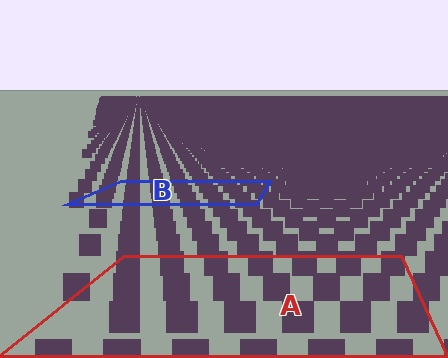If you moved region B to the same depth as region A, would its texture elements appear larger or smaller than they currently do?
They would appear larger. At a closer depth, the same texture elements are projected at a bigger on-screen size.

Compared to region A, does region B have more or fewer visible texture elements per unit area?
Region B has more texture elements per unit area — they are packed more densely because it is farther away.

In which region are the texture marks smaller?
The texture marks are smaller in region B, because it is farther away.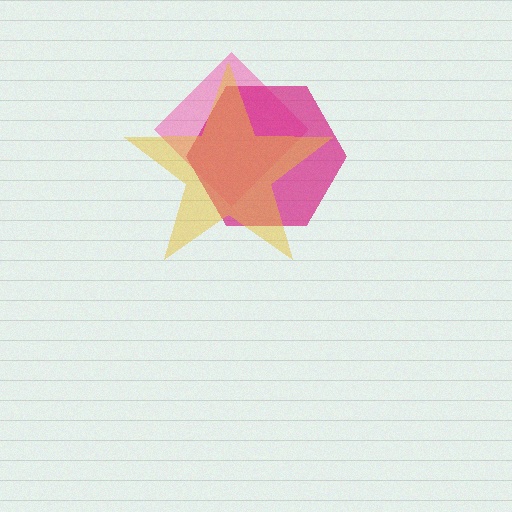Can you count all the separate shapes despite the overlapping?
Yes, there are 3 separate shapes.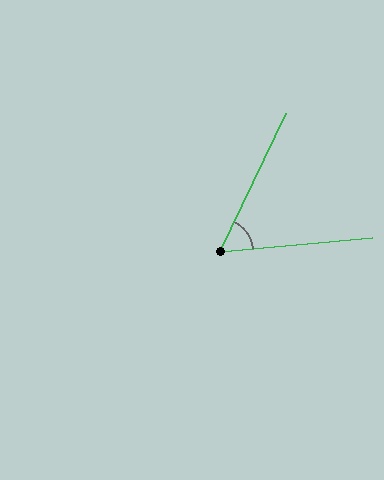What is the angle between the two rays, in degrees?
Approximately 59 degrees.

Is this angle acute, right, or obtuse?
It is acute.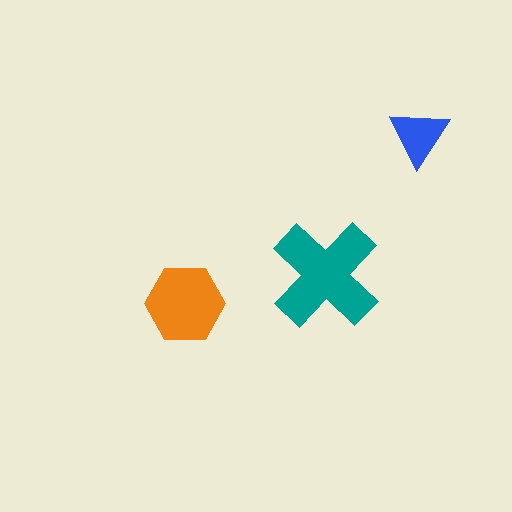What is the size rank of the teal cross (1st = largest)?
1st.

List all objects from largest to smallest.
The teal cross, the orange hexagon, the blue triangle.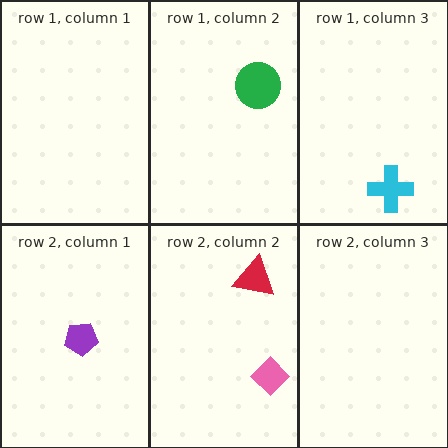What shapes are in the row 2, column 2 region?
The red triangle, the pink diamond.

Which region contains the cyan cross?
The row 1, column 3 region.